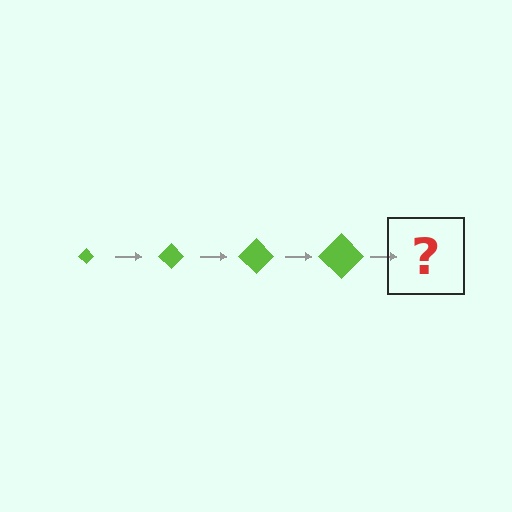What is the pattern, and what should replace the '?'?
The pattern is that the diamond gets progressively larger each step. The '?' should be a lime diamond, larger than the previous one.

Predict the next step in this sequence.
The next step is a lime diamond, larger than the previous one.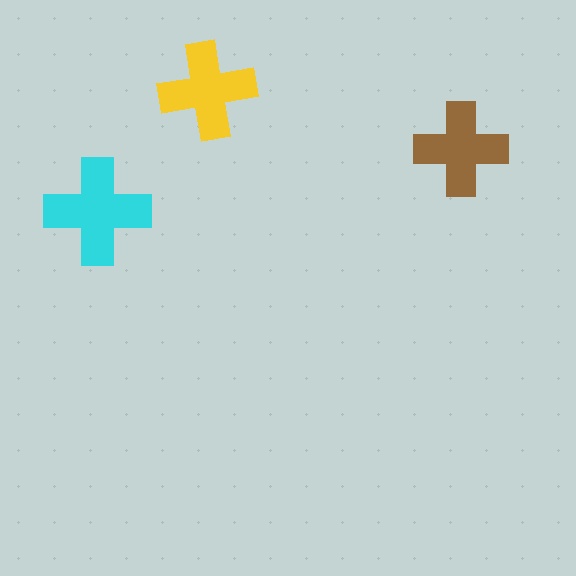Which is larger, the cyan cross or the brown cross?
The cyan one.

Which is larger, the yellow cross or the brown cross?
The yellow one.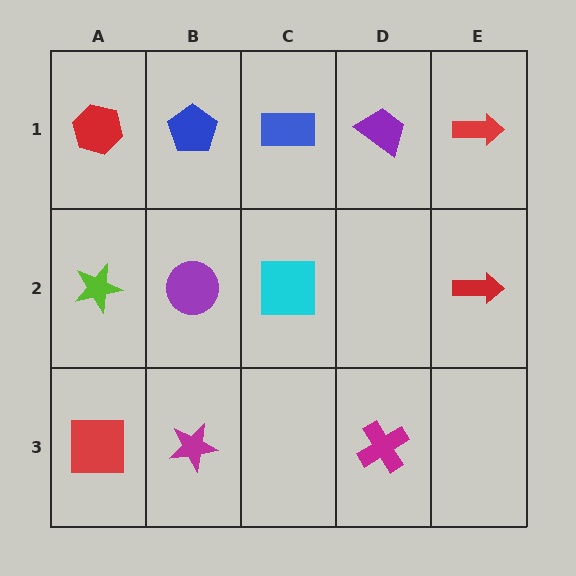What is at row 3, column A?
A red square.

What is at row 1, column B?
A blue pentagon.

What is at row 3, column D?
A magenta cross.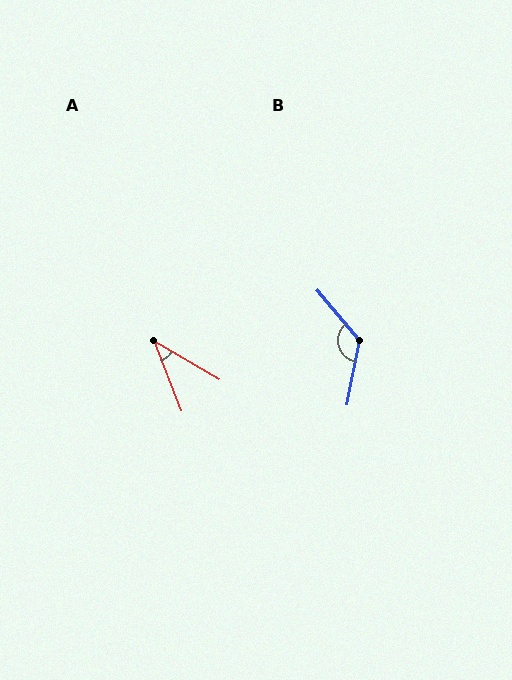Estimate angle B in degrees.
Approximately 129 degrees.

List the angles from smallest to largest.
A (38°), B (129°).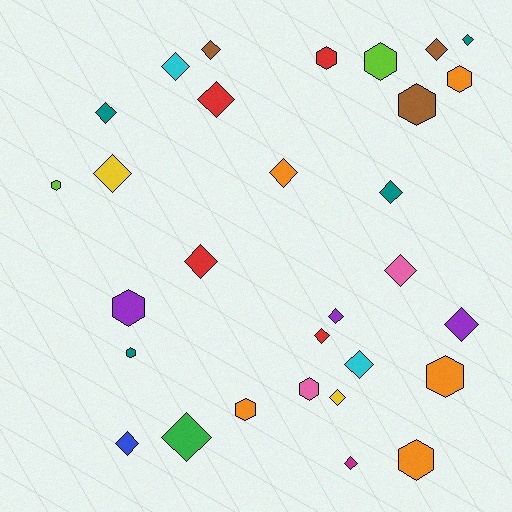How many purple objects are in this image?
There are 3 purple objects.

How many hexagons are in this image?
There are 11 hexagons.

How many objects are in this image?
There are 30 objects.